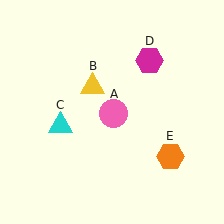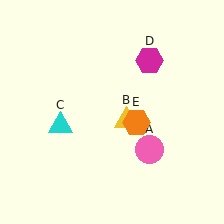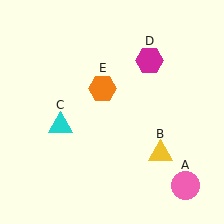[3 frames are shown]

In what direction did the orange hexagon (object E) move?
The orange hexagon (object E) moved up and to the left.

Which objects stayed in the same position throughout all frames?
Cyan triangle (object C) and magenta hexagon (object D) remained stationary.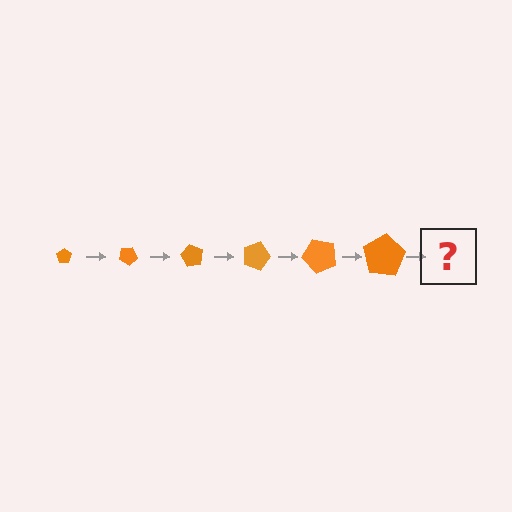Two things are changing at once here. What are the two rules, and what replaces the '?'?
The two rules are that the pentagon grows larger each step and it rotates 30 degrees each step. The '?' should be a pentagon, larger than the previous one and rotated 180 degrees from the start.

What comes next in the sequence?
The next element should be a pentagon, larger than the previous one and rotated 180 degrees from the start.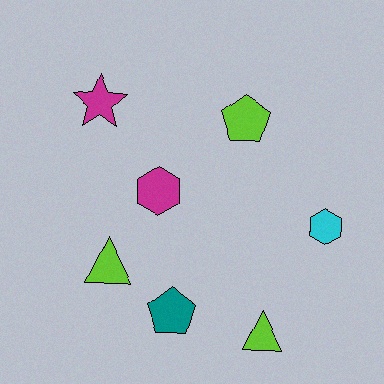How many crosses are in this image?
There are no crosses.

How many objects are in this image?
There are 7 objects.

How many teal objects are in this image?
There is 1 teal object.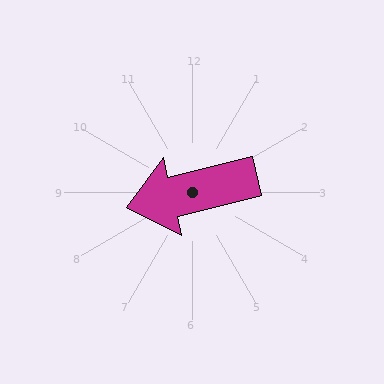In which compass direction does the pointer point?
West.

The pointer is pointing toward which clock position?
Roughly 9 o'clock.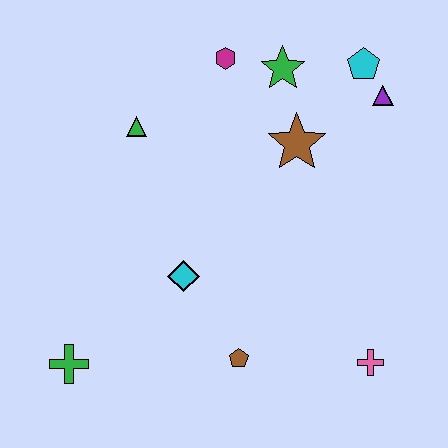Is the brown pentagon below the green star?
Yes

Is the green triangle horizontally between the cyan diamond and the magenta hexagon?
No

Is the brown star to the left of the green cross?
No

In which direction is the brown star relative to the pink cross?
The brown star is above the pink cross.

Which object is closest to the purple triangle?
The cyan pentagon is closest to the purple triangle.